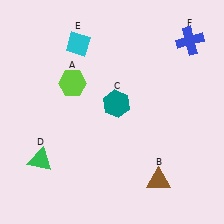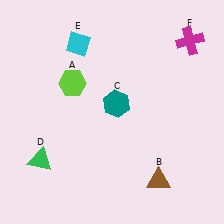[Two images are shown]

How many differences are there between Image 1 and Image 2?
There is 1 difference between the two images.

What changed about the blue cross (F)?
In Image 1, F is blue. In Image 2, it changed to magenta.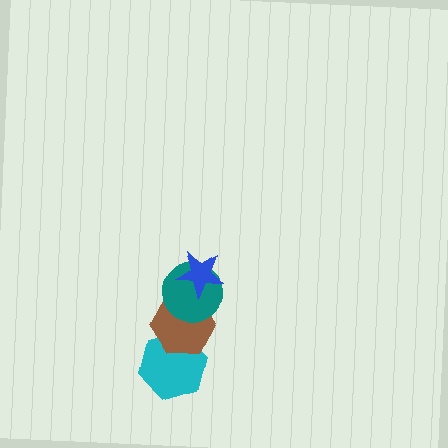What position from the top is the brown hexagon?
The brown hexagon is 3rd from the top.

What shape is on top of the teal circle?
The blue star is on top of the teal circle.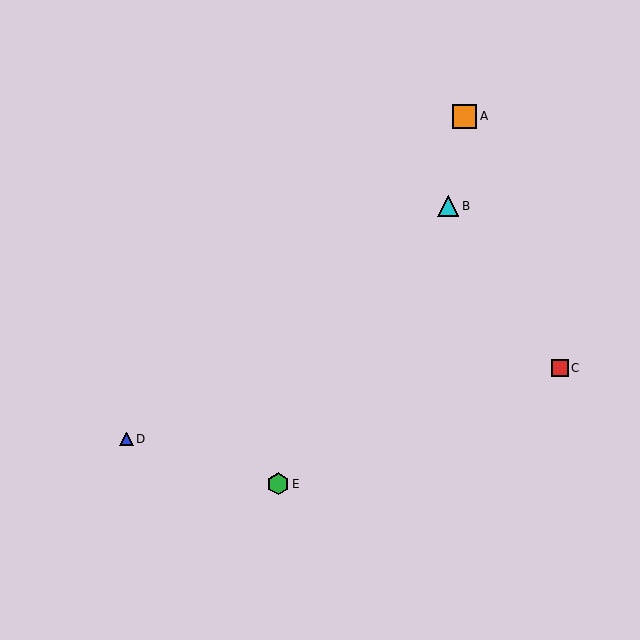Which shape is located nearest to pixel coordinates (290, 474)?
The green hexagon (labeled E) at (278, 484) is nearest to that location.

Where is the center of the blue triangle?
The center of the blue triangle is at (126, 439).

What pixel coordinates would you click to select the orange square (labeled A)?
Click at (465, 116) to select the orange square A.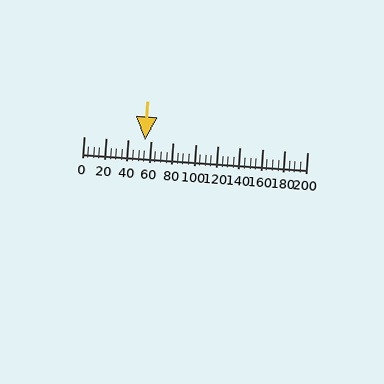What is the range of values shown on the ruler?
The ruler shows values from 0 to 200.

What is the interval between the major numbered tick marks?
The major tick marks are spaced 20 units apart.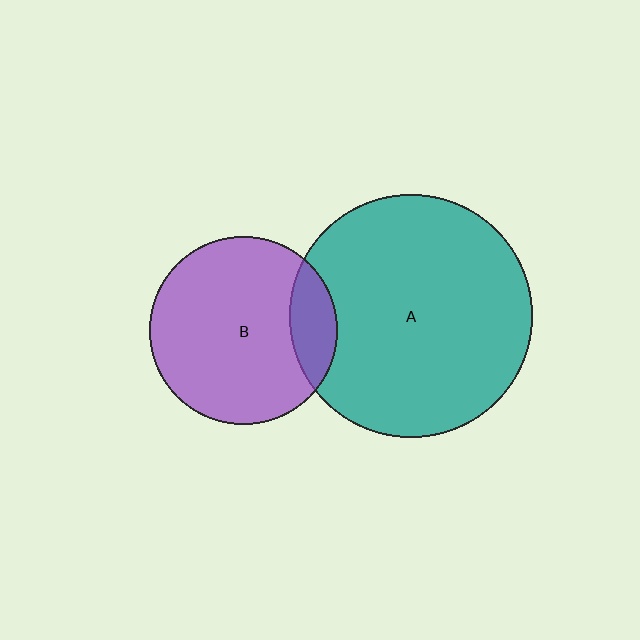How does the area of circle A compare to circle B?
Approximately 1.7 times.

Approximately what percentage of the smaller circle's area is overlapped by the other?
Approximately 15%.